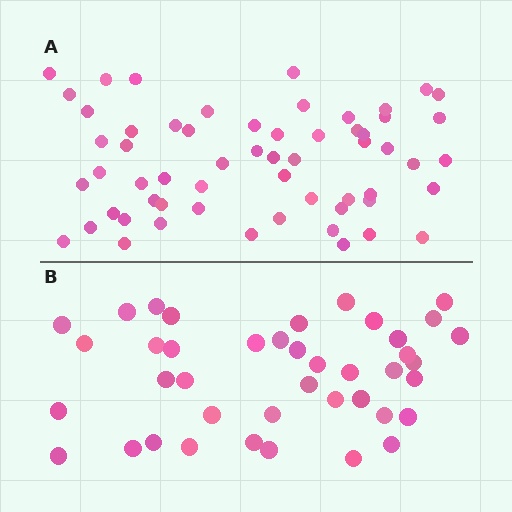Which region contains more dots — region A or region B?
Region A (the top region) has more dots.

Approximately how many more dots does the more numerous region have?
Region A has approximately 20 more dots than region B.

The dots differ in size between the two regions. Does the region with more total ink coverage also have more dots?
No. Region B has more total ink coverage because its dots are larger, but region A actually contains more individual dots. Total area can be misleading — the number of items is what matters here.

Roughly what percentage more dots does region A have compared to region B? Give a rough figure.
About 45% more.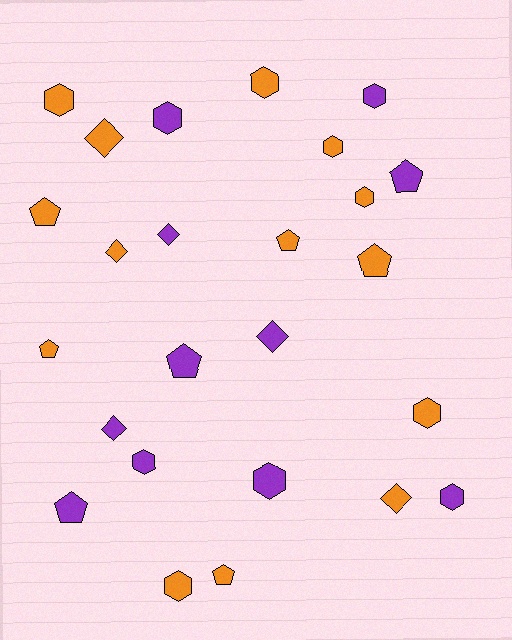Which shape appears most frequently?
Hexagon, with 11 objects.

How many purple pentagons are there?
There are 3 purple pentagons.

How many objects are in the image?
There are 25 objects.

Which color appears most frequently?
Orange, with 14 objects.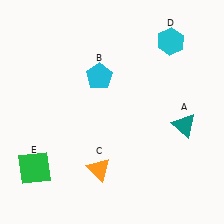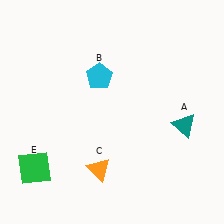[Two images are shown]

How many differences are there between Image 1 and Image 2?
There is 1 difference between the two images.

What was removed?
The cyan hexagon (D) was removed in Image 2.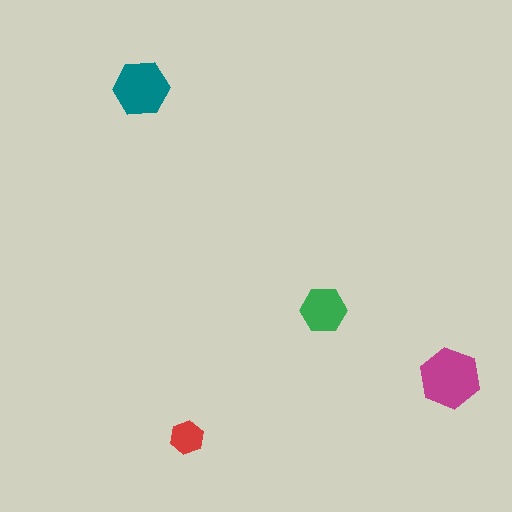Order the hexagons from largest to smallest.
the magenta one, the teal one, the green one, the red one.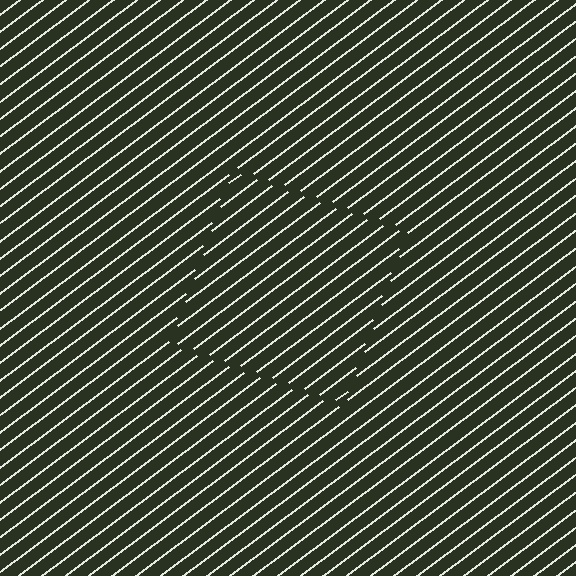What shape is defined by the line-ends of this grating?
An illusory square. The interior of the shape contains the same grating, shifted by half a period — the contour is defined by the phase discontinuity where line-ends from the inner and outer gratings abut.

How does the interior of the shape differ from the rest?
The interior of the shape contains the same grating, shifted by half a period — the contour is defined by the phase discontinuity where line-ends from the inner and outer gratings abut.